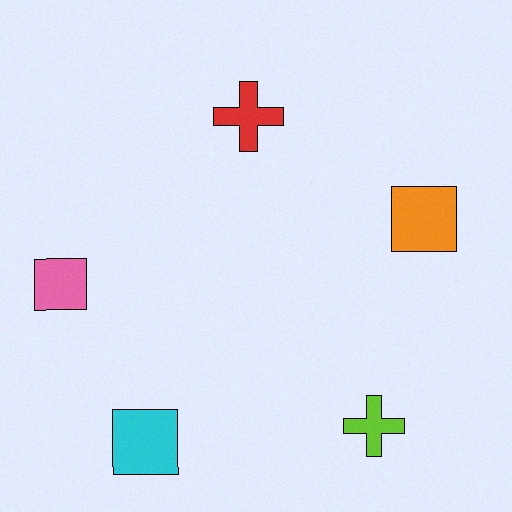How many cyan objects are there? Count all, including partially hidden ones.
There is 1 cyan object.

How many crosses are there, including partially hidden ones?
There are 2 crosses.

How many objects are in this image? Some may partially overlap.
There are 5 objects.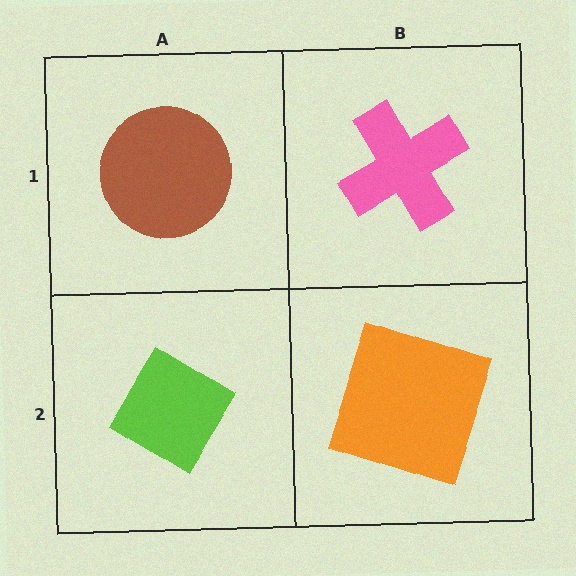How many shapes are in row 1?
2 shapes.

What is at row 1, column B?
A pink cross.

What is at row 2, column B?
An orange square.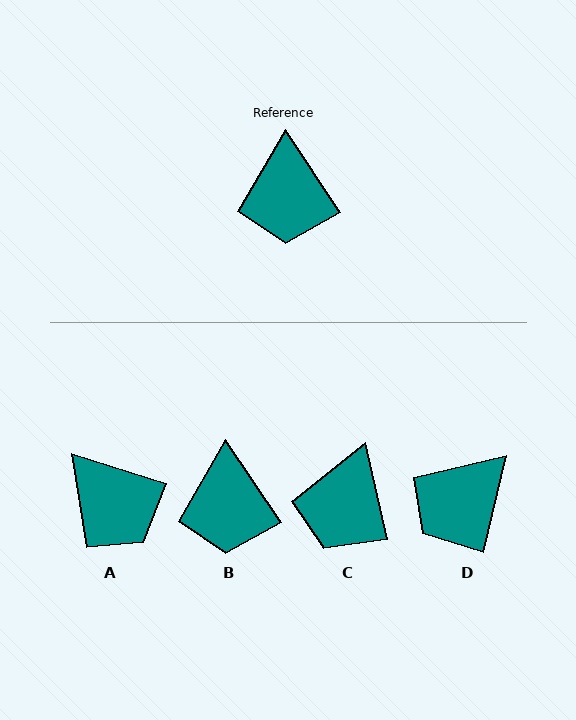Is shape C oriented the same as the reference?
No, it is off by about 22 degrees.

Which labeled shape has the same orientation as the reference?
B.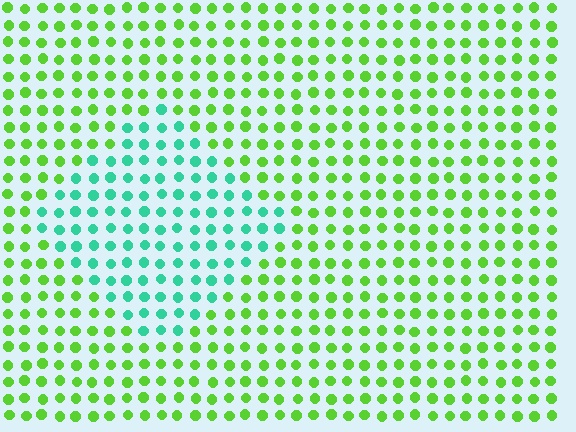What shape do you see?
I see a diamond.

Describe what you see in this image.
The image is filled with small lime elements in a uniform arrangement. A diamond-shaped region is visible where the elements are tinted to a slightly different hue, forming a subtle color boundary.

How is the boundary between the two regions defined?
The boundary is defined purely by a slight shift in hue (about 55 degrees). Spacing, size, and orientation are identical on both sides.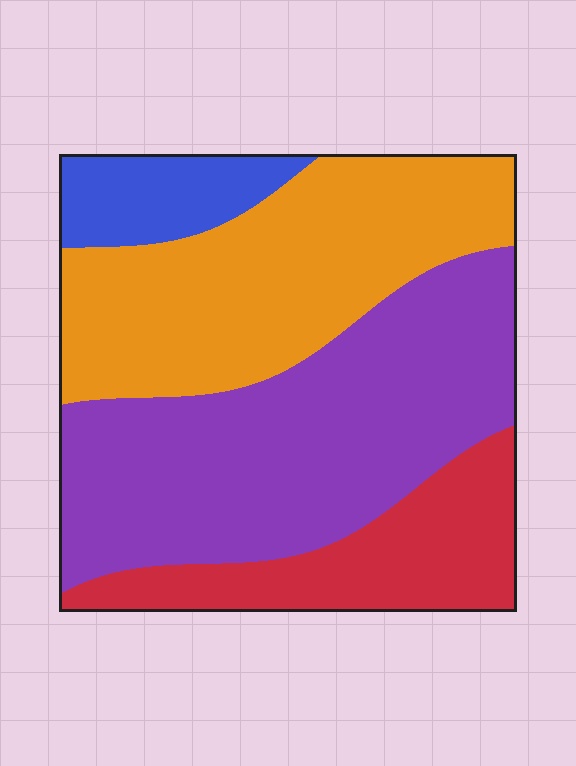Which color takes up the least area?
Blue, at roughly 10%.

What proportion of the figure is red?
Red covers around 15% of the figure.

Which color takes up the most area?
Purple, at roughly 40%.